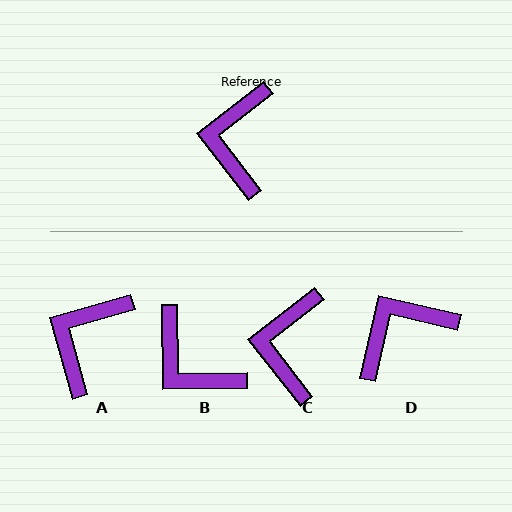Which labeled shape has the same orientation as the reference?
C.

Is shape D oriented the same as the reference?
No, it is off by about 51 degrees.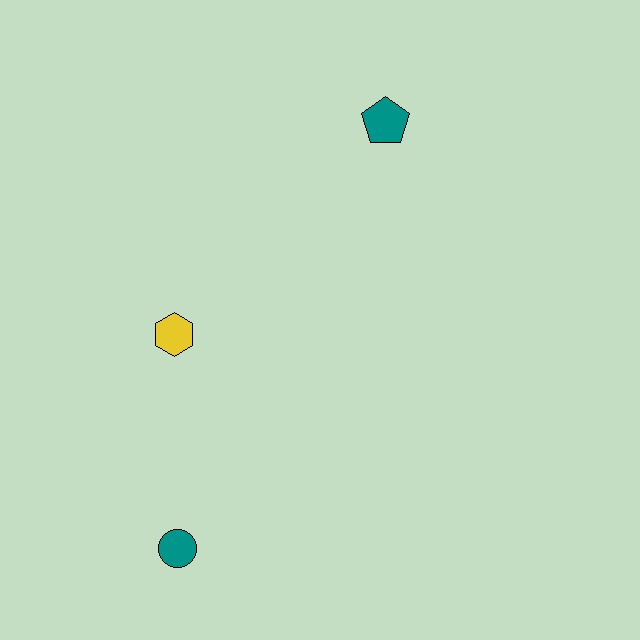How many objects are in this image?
There are 3 objects.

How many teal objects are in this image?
There are 2 teal objects.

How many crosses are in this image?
There are no crosses.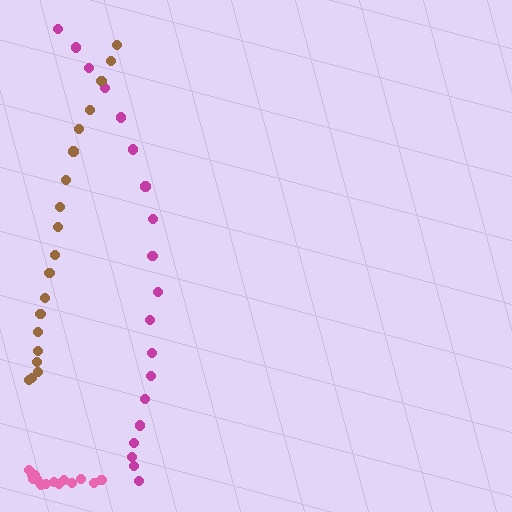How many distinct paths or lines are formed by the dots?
There are 3 distinct paths.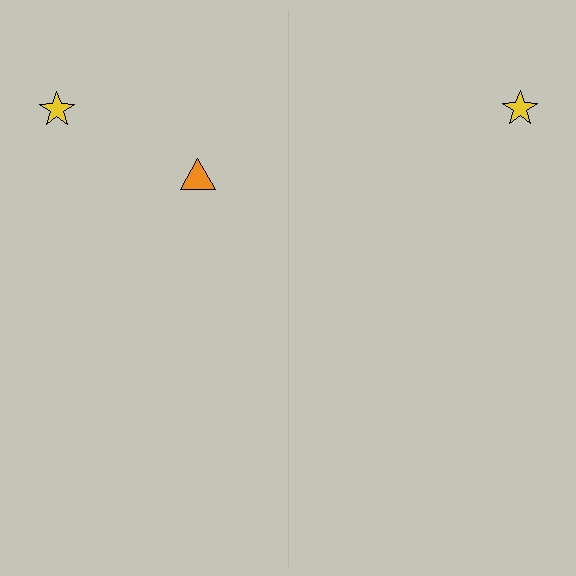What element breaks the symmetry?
A orange triangle is missing from the right side.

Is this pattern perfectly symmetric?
No, the pattern is not perfectly symmetric. A orange triangle is missing from the right side.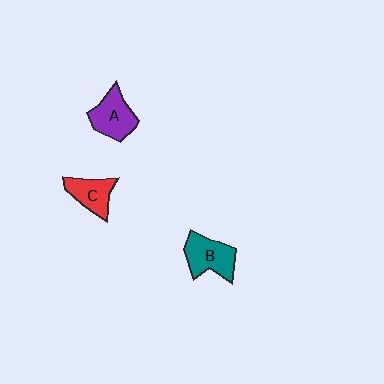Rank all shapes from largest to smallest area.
From largest to smallest: B (teal), A (purple), C (red).